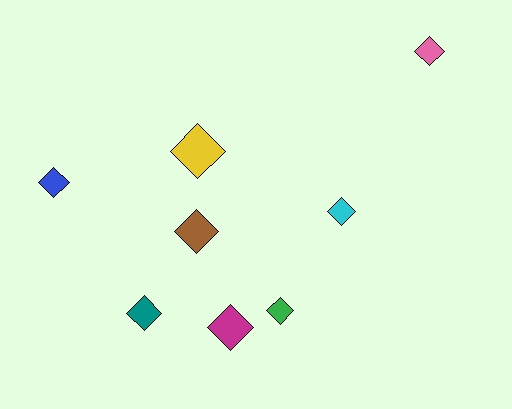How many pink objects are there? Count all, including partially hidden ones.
There is 1 pink object.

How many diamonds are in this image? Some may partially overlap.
There are 8 diamonds.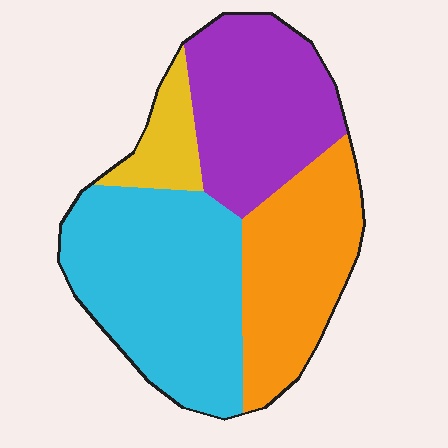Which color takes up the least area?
Yellow, at roughly 10%.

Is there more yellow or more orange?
Orange.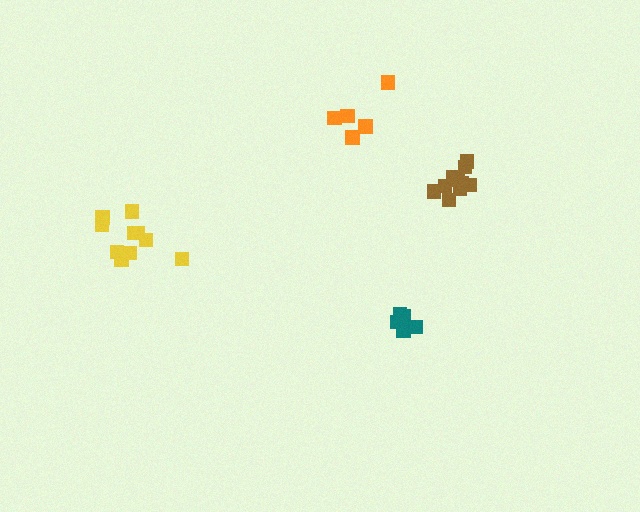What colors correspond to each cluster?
The clusters are colored: brown, teal, yellow, orange.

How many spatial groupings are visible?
There are 4 spatial groupings.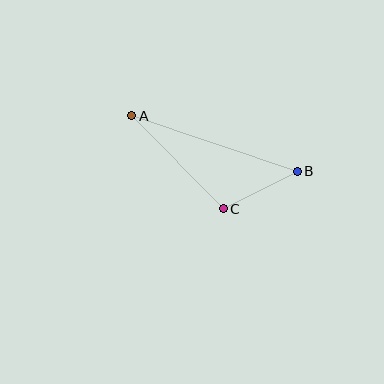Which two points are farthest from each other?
Points A and B are farthest from each other.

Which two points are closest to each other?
Points B and C are closest to each other.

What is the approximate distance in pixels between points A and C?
The distance between A and C is approximately 130 pixels.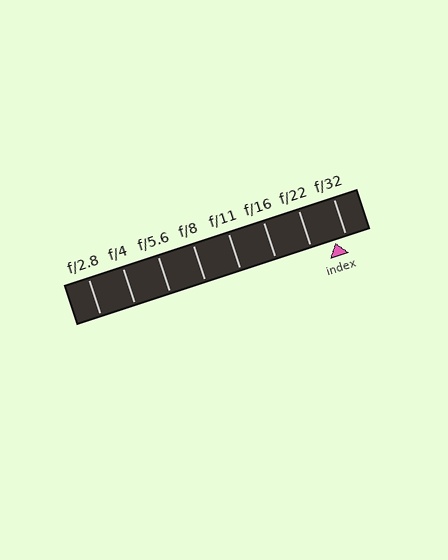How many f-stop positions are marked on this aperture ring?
There are 8 f-stop positions marked.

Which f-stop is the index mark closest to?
The index mark is closest to f/32.